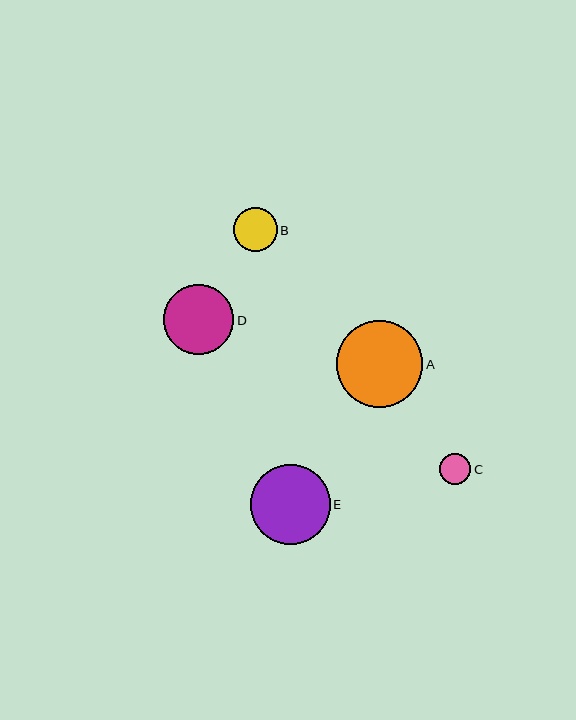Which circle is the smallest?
Circle C is the smallest with a size of approximately 31 pixels.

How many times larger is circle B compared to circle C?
Circle B is approximately 1.4 times the size of circle C.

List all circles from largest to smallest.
From largest to smallest: A, E, D, B, C.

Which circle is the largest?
Circle A is the largest with a size of approximately 86 pixels.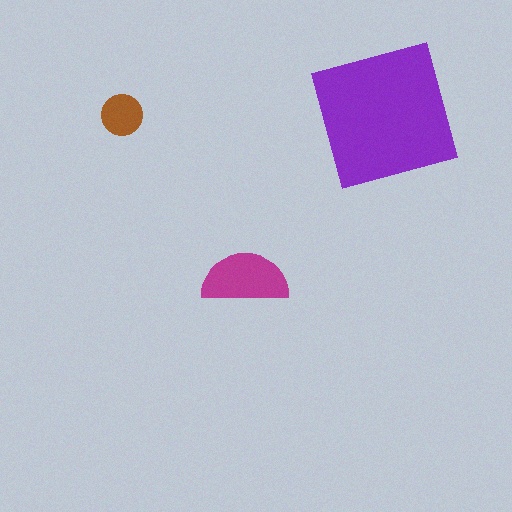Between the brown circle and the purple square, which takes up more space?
The purple square.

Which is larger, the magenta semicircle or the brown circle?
The magenta semicircle.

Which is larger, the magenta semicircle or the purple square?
The purple square.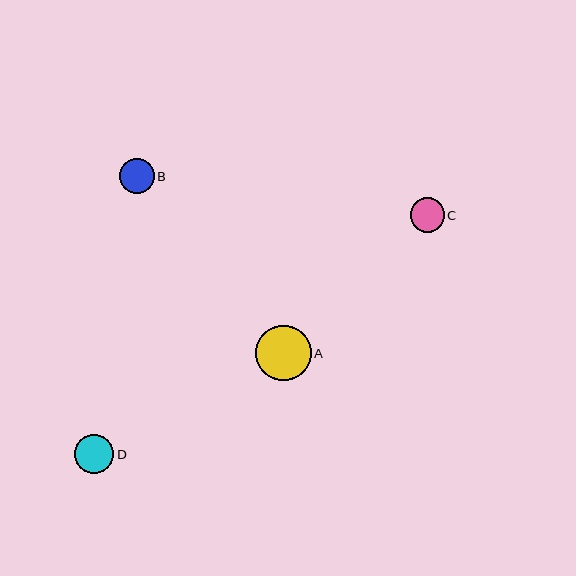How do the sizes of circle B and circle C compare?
Circle B and circle C are approximately the same size.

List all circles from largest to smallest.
From largest to smallest: A, D, B, C.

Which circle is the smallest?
Circle C is the smallest with a size of approximately 34 pixels.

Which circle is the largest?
Circle A is the largest with a size of approximately 55 pixels.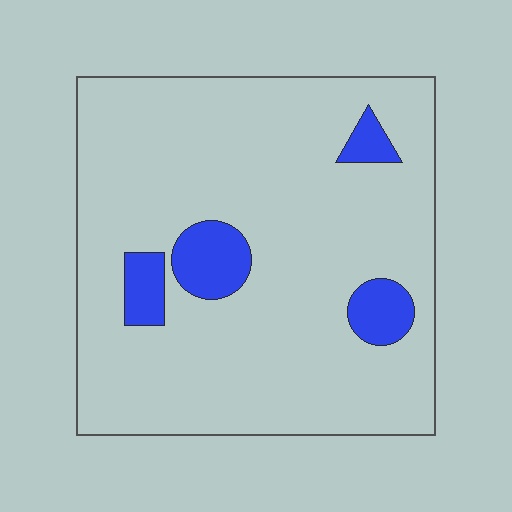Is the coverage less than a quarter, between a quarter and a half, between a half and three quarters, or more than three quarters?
Less than a quarter.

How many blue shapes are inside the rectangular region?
4.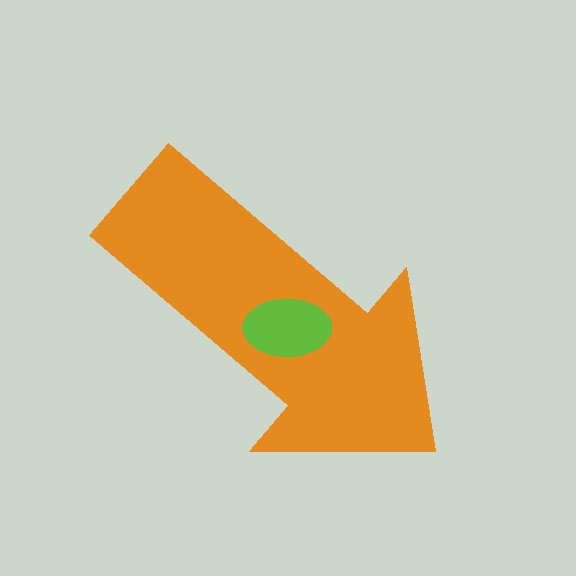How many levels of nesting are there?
2.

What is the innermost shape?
The lime ellipse.